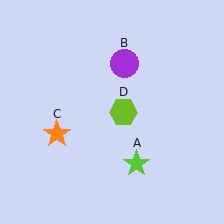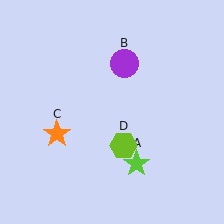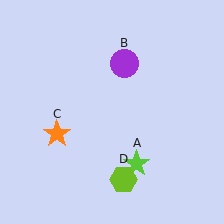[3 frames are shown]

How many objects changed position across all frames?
1 object changed position: lime hexagon (object D).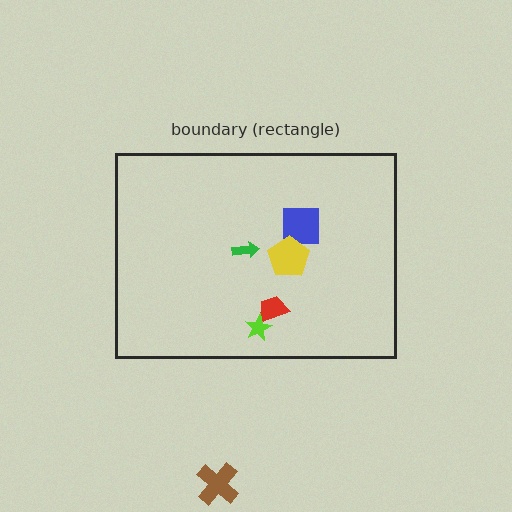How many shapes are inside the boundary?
5 inside, 1 outside.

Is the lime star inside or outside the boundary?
Inside.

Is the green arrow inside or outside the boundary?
Inside.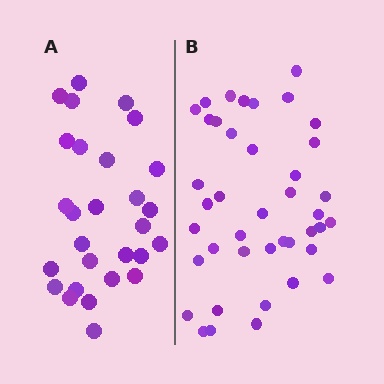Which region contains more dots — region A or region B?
Region B (the right region) has more dots.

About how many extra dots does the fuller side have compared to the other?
Region B has approximately 15 more dots than region A.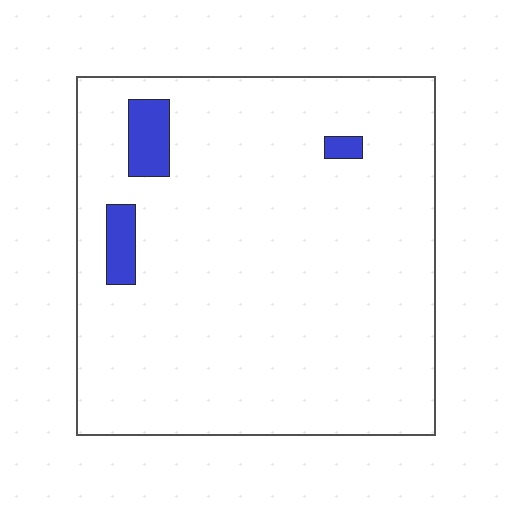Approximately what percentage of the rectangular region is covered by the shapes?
Approximately 5%.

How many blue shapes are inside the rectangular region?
3.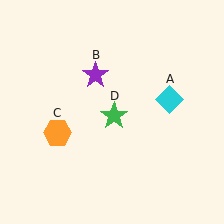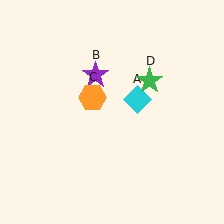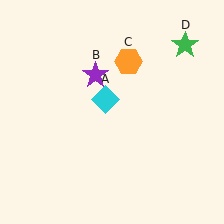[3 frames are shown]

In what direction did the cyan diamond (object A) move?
The cyan diamond (object A) moved left.